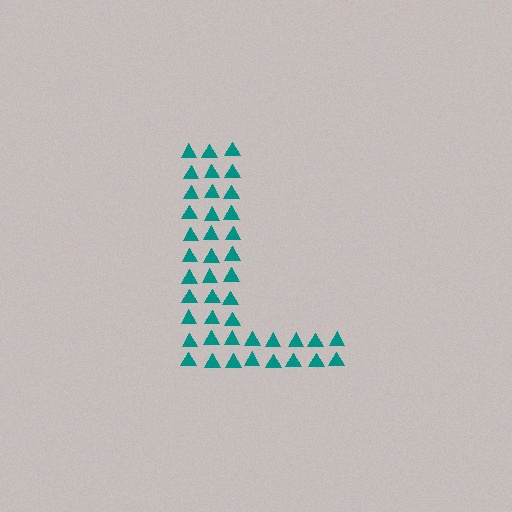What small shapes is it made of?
It is made of small triangles.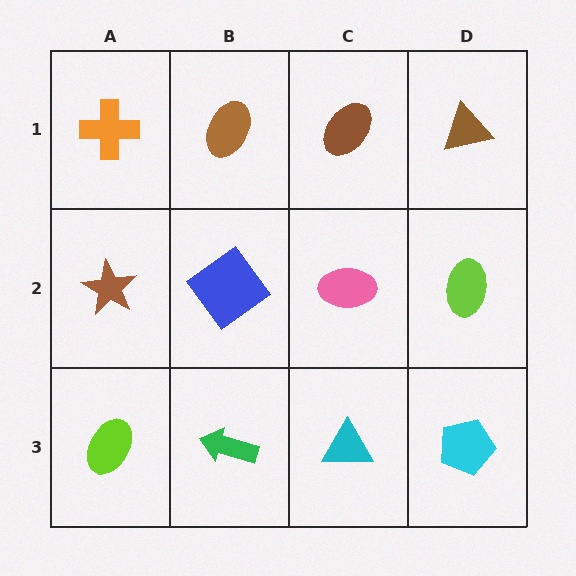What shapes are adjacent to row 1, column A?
A brown star (row 2, column A), a brown ellipse (row 1, column B).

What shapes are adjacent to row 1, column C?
A pink ellipse (row 2, column C), a brown ellipse (row 1, column B), a brown triangle (row 1, column D).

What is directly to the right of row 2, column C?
A lime ellipse.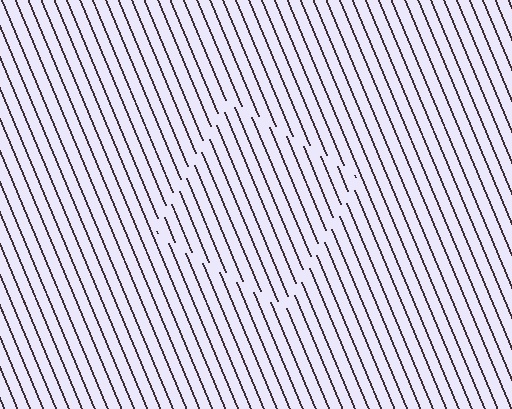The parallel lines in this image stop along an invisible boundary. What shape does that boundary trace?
An illusory square. The interior of the shape contains the same grating, shifted by half a period — the contour is defined by the phase discontinuity where line-ends from the inner and outer gratings abut.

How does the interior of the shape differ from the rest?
The interior of the shape contains the same grating, shifted by half a period — the contour is defined by the phase discontinuity where line-ends from the inner and outer gratings abut.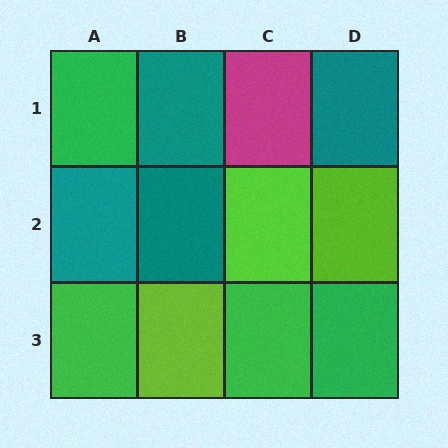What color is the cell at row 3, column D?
Green.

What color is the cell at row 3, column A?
Green.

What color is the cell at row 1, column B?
Teal.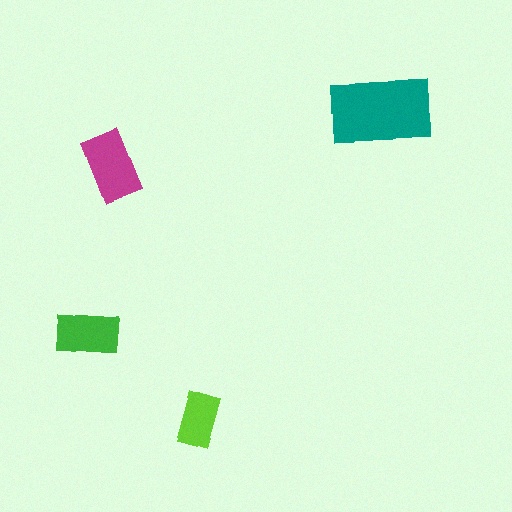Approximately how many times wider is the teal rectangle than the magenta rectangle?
About 1.5 times wider.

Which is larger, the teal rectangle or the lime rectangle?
The teal one.